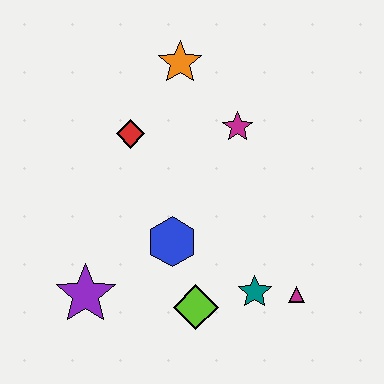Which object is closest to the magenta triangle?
The teal star is closest to the magenta triangle.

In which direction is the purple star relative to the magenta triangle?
The purple star is to the left of the magenta triangle.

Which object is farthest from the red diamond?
The magenta triangle is farthest from the red diamond.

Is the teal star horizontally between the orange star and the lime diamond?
No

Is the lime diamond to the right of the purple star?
Yes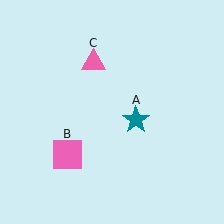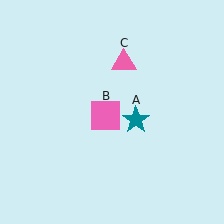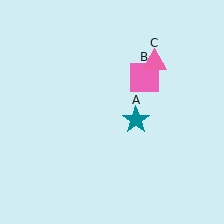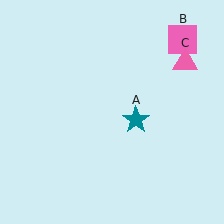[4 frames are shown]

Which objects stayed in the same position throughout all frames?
Teal star (object A) remained stationary.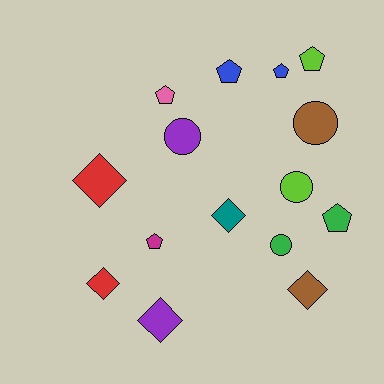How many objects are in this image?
There are 15 objects.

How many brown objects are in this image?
There are 2 brown objects.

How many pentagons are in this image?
There are 6 pentagons.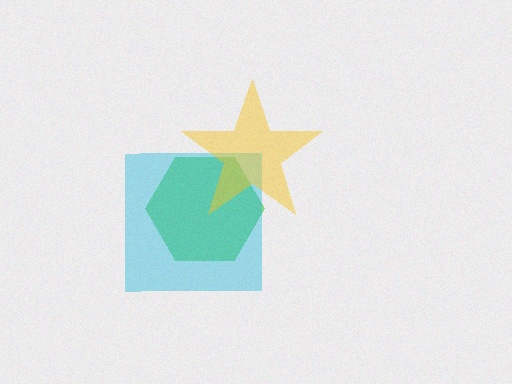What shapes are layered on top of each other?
The layered shapes are: a green hexagon, a cyan square, a yellow star.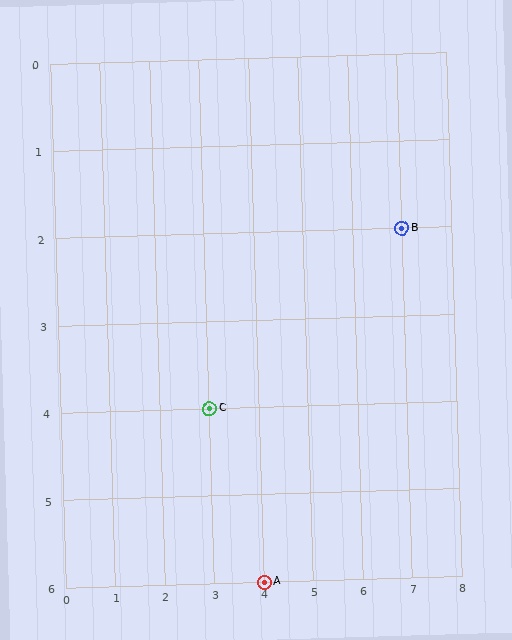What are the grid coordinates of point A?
Point A is at grid coordinates (4, 6).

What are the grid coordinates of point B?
Point B is at grid coordinates (7, 2).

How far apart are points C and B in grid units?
Points C and B are 4 columns and 2 rows apart (about 4.5 grid units diagonally).